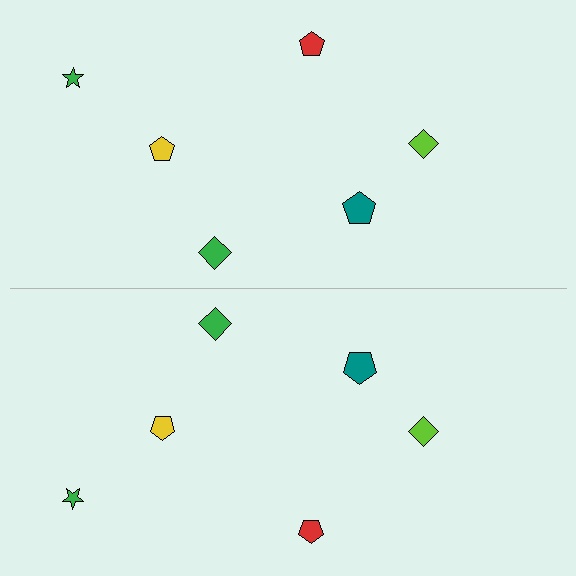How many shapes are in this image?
There are 12 shapes in this image.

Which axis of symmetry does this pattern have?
The pattern has a horizontal axis of symmetry running through the center of the image.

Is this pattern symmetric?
Yes, this pattern has bilateral (reflection) symmetry.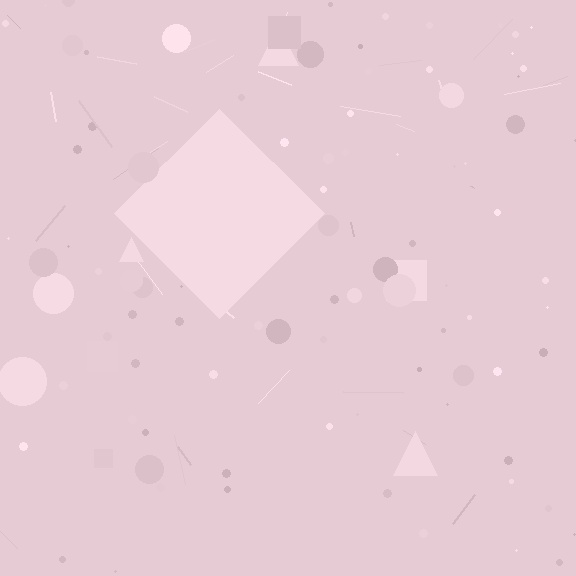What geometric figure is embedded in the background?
A diamond is embedded in the background.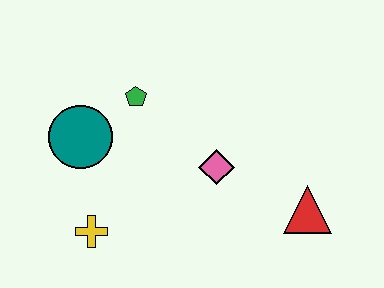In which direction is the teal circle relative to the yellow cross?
The teal circle is above the yellow cross.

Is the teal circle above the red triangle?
Yes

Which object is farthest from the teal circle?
The red triangle is farthest from the teal circle.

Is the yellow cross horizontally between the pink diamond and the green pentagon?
No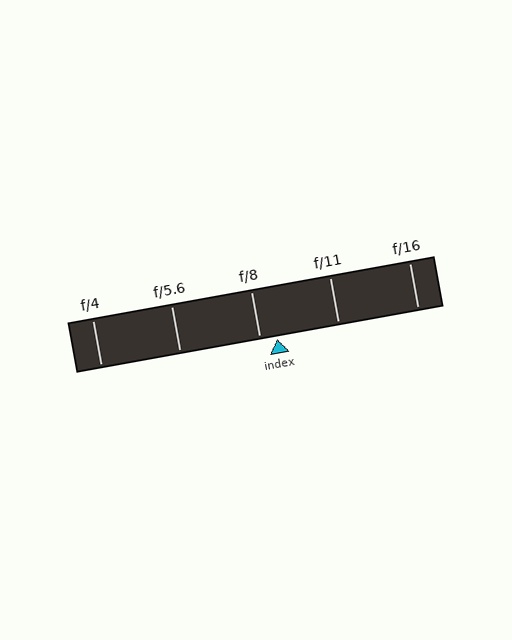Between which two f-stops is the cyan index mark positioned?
The index mark is between f/8 and f/11.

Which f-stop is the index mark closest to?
The index mark is closest to f/8.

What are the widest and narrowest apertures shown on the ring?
The widest aperture shown is f/4 and the narrowest is f/16.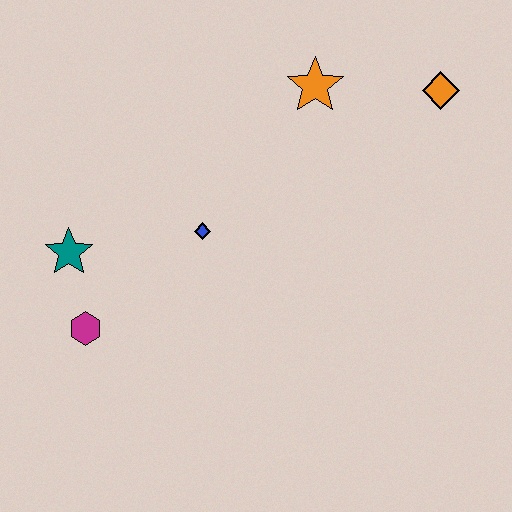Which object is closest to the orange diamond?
The orange star is closest to the orange diamond.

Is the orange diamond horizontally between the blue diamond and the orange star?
No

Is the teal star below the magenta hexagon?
No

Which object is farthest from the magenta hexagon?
The orange diamond is farthest from the magenta hexagon.